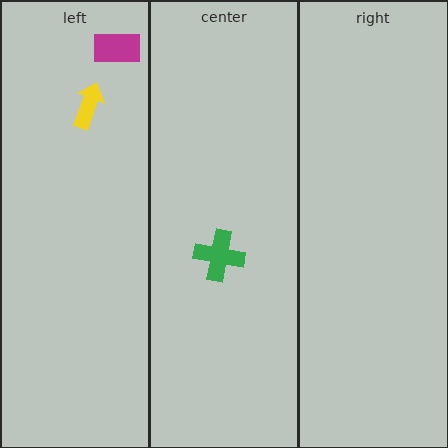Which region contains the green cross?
The center region.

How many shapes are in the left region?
2.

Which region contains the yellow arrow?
The left region.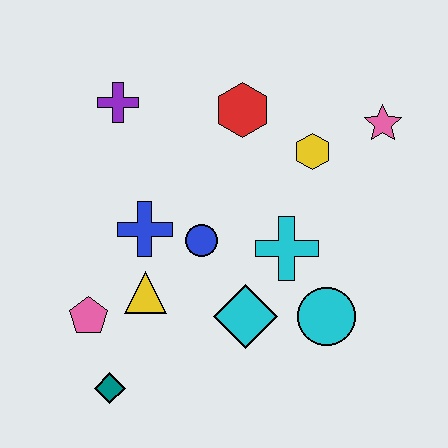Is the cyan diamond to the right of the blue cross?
Yes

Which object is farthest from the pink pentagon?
The pink star is farthest from the pink pentagon.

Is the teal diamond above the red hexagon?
No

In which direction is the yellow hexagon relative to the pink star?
The yellow hexagon is to the left of the pink star.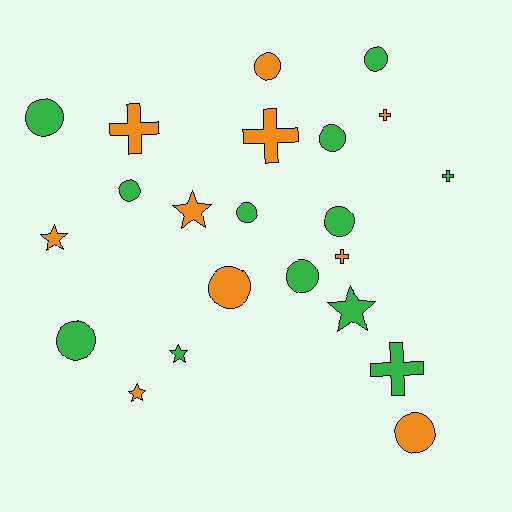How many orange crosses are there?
There are 4 orange crosses.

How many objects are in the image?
There are 22 objects.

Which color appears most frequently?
Green, with 12 objects.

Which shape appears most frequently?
Circle, with 11 objects.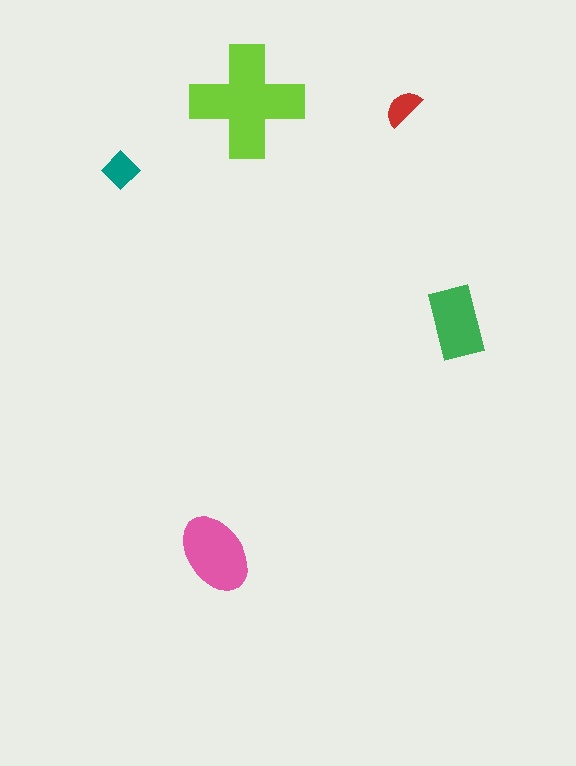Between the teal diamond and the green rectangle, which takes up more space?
The green rectangle.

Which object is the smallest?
The red semicircle.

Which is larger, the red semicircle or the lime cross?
The lime cross.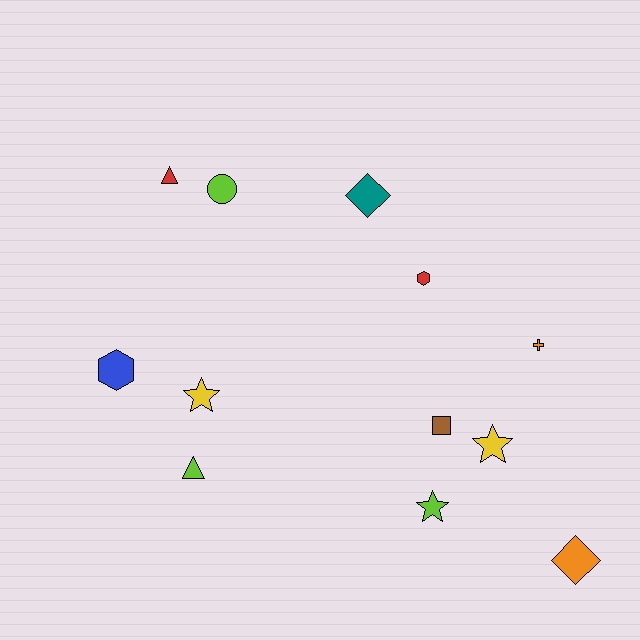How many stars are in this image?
There are 3 stars.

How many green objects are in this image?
There are no green objects.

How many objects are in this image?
There are 12 objects.